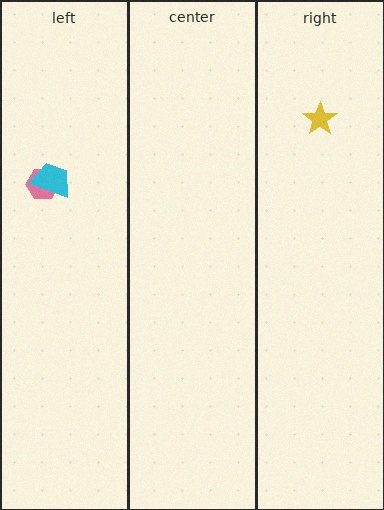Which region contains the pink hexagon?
The left region.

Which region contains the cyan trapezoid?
The left region.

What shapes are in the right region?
The yellow star.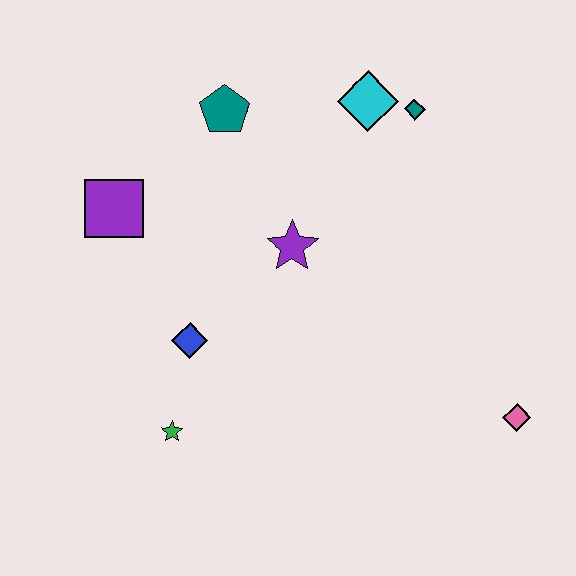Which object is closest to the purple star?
The blue diamond is closest to the purple star.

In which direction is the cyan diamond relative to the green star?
The cyan diamond is above the green star.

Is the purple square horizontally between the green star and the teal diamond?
No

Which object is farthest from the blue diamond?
The pink diamond is farthest from the blue diamond.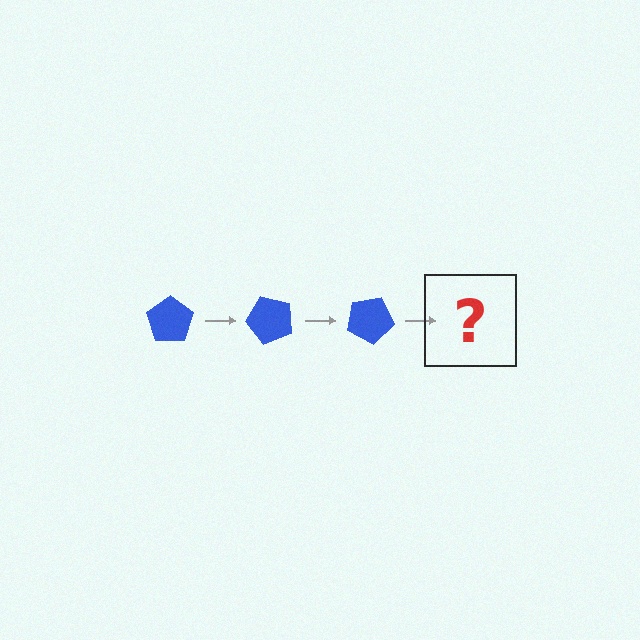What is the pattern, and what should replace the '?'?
The pattern is that the pentagon rotates 50 degrees each step. The '?' should be a blue pentagon rotated 150 degrees.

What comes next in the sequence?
The next element should be a blue pentagon rotated 150 degrees.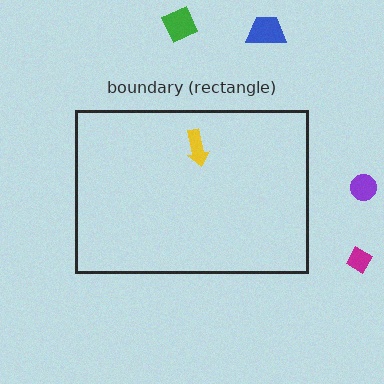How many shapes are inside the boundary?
1 inside, 4 outside.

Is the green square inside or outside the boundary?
Outside.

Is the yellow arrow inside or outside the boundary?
Inside.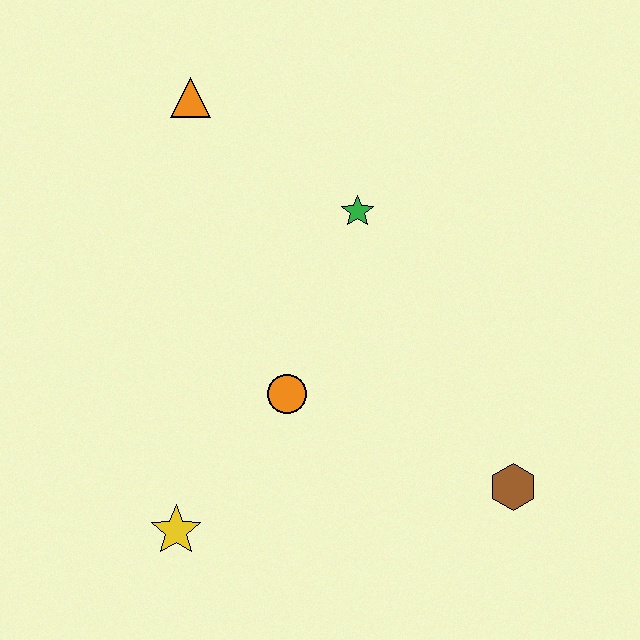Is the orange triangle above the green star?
Yes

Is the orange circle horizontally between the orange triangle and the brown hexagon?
Yes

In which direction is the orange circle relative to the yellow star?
The orange circle is above the yellow star.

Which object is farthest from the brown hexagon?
The orange triangle is farthest from the brown hexagon.